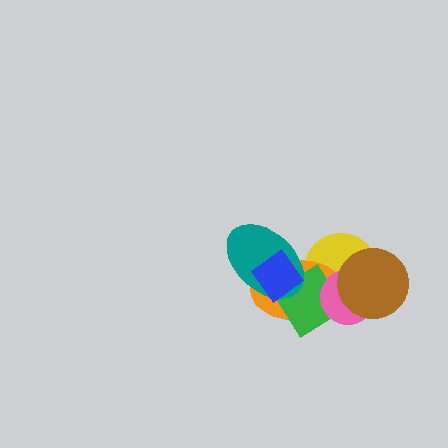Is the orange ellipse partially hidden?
Yes, it is partially covered by another shape.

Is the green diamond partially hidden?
Yes, it is partially covered by another shape.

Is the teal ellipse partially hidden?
Yes, it is partially covered by another shape.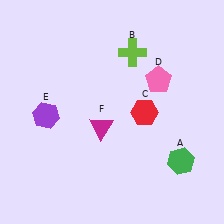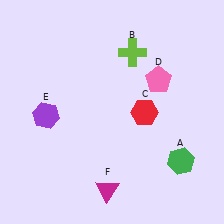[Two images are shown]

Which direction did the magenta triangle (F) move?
The magenta triangle (F) moved down.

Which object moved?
The magenta triangle (F) moved down.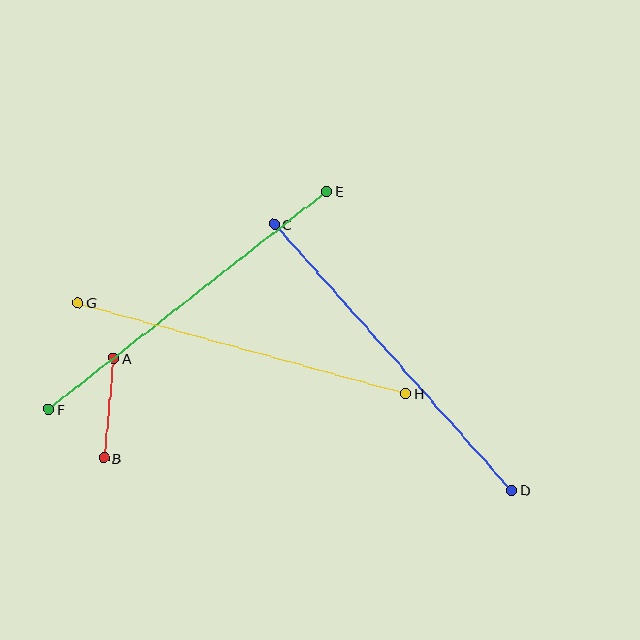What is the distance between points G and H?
The distance is approximately 340 pixels.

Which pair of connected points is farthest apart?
Points C and D are farthest apart.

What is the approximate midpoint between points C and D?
The midpoint is at approximately (393, 357) pixels.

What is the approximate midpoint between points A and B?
The midpoint is at approximately (109, 408) pixels.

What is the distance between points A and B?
The distance is approximately 100 pixels.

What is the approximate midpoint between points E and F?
The midpoint is at approximately (188, 300) pixels.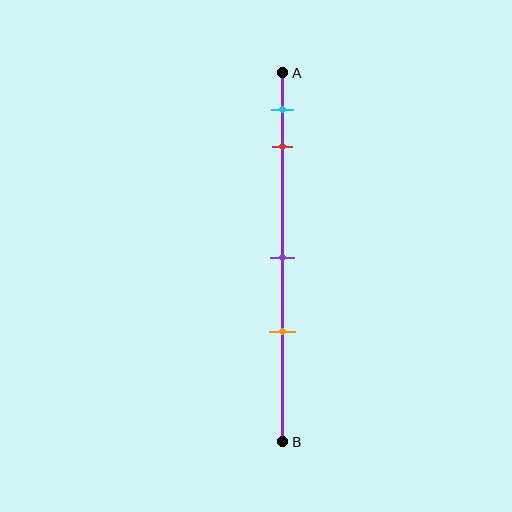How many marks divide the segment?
There are 4 marks dividing the segment.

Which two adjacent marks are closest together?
The cyan and red marks are the closest adjacent pair.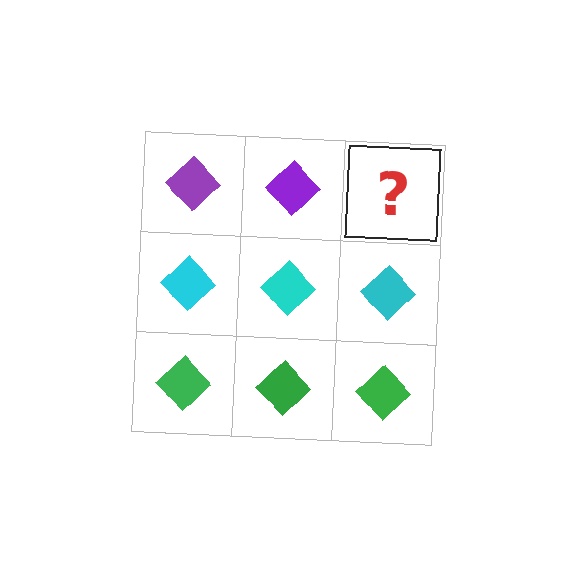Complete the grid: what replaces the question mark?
The question mark should be replaced with a purple diamond.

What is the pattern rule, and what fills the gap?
The rule is that each row has a consistent color. The gap should be filled with a purple diamond.